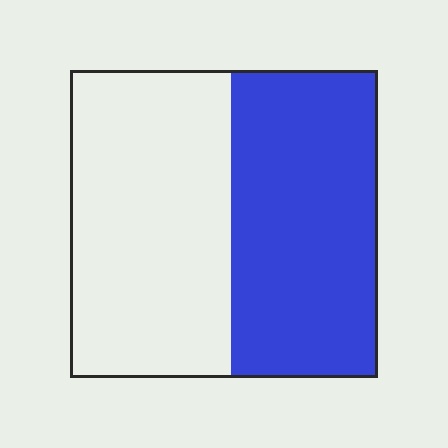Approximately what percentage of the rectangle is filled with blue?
Approximately 50%.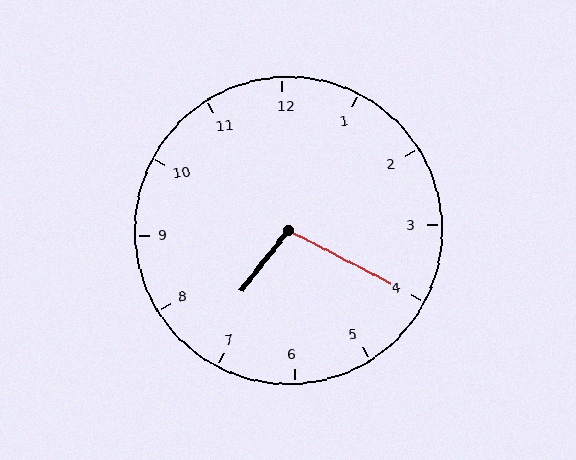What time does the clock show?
7:20.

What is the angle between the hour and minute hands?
Approximately 100 degrees.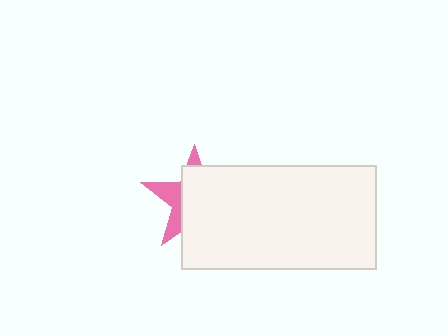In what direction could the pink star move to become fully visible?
The pink star could move toward the upper-left. That would shift it out from behind the white rectangle entirely.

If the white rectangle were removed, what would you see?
You would see the complete pink star.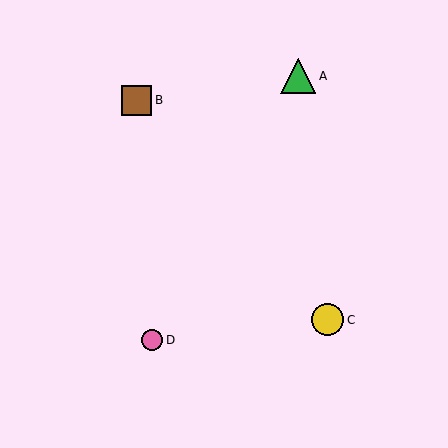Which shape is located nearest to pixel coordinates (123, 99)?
The brown square (labeled B) at (137, 100) is nearest to that location.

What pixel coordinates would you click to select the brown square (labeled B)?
Click at (137, 100) to select the brown square B.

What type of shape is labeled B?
Shape B is a brown square.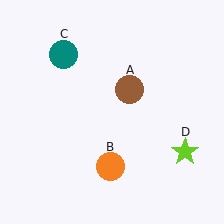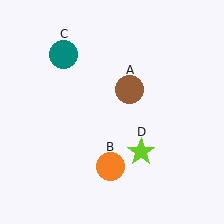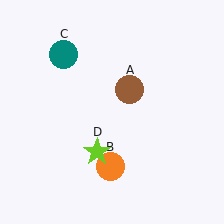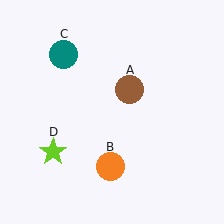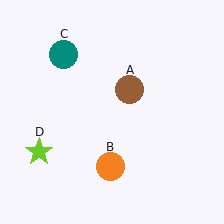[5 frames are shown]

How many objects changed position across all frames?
1 object changed position: lime star (object D).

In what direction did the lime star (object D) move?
The lime star (object D) moved left.